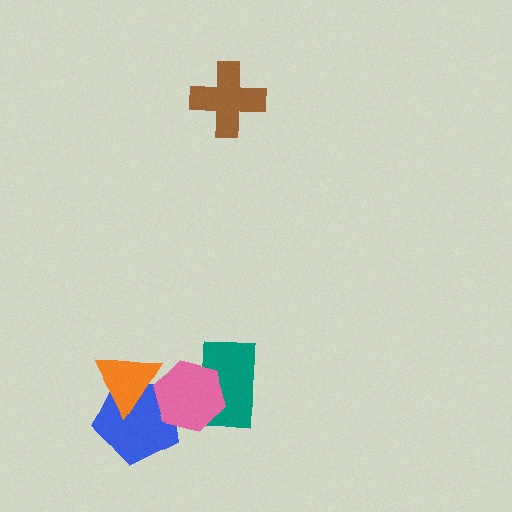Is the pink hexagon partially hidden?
No, no other shape covers it.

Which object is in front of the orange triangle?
The pink hexagon is in front of the orange triangle.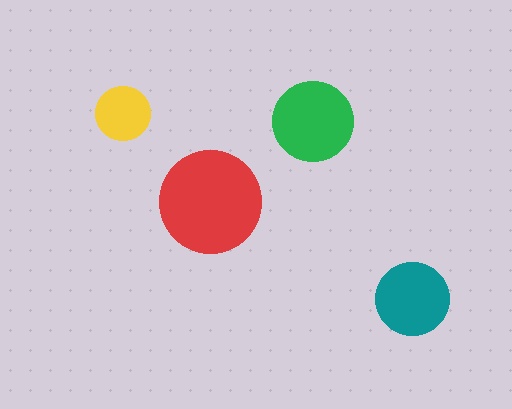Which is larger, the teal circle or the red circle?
The red one.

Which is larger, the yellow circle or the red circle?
The red one.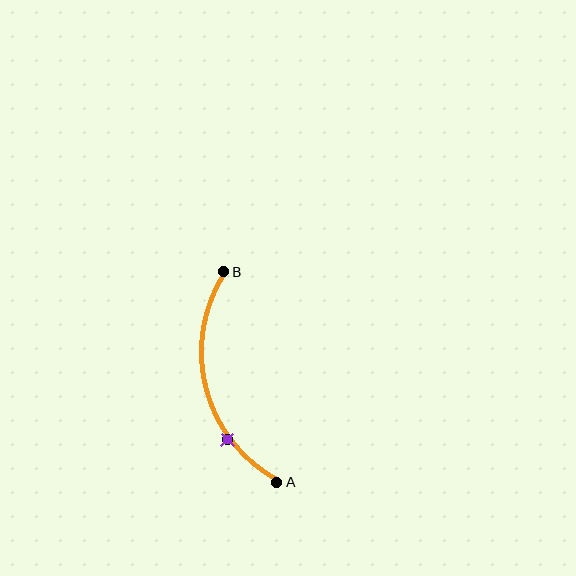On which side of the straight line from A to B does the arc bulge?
The arc bulges to the left of the straight line connecting A and B.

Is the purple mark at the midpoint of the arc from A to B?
No. The purple mark lies on the arc but is closer to endpoint A. The arc midpoint would be at the point on the curve equidistant along the arc from both A and B.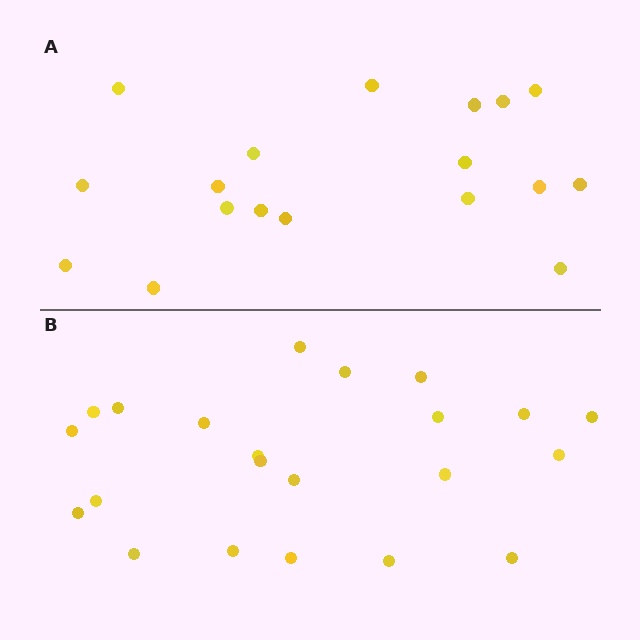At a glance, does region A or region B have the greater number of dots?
Region B (the bottom region) has more dots.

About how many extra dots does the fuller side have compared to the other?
Region B has about 4 more dots than region A.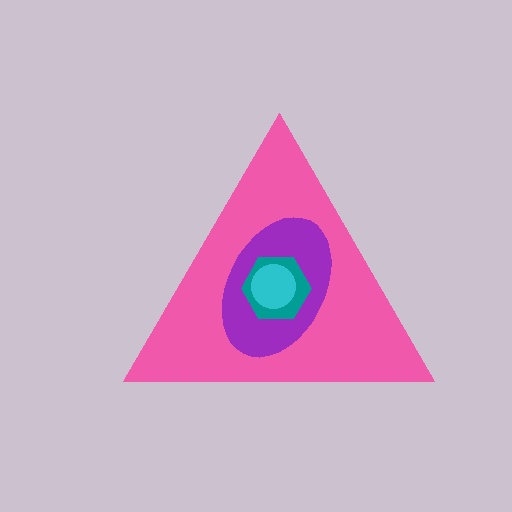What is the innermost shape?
The cyan circle.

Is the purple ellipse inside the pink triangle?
Yes.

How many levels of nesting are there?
4.